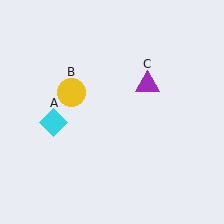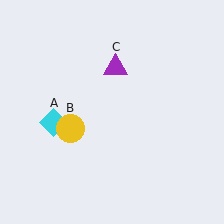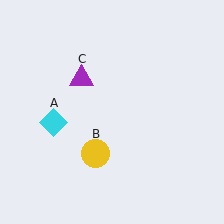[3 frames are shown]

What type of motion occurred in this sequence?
The yellow circle (object B), purple triangle (object C) rotated counterclockwise around the center of the scene.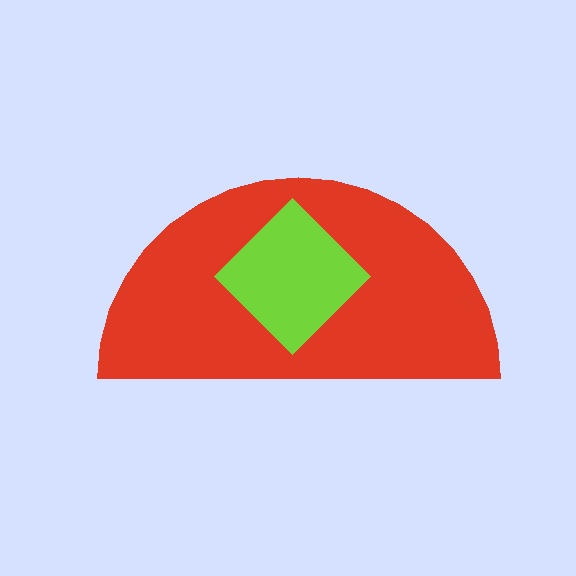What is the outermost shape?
The red semicircle.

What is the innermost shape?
The lime diamond.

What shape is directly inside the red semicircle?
The lime diamond.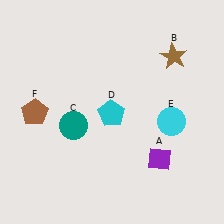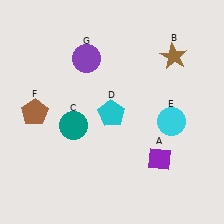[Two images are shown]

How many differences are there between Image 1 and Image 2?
There is 1 difference between the two images.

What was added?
A purple circle (G) was added in Image 2.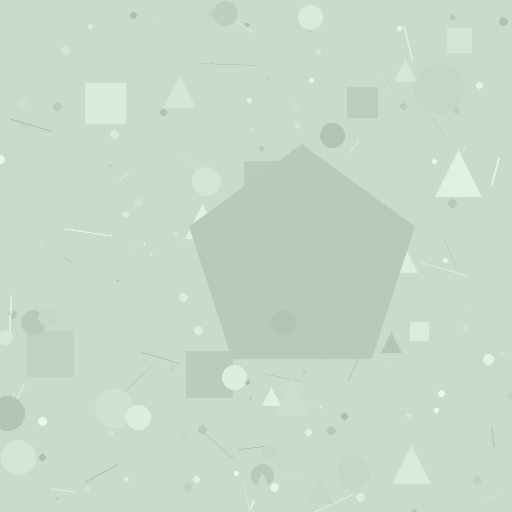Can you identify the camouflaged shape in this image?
The camouflaged shape is a pentagon.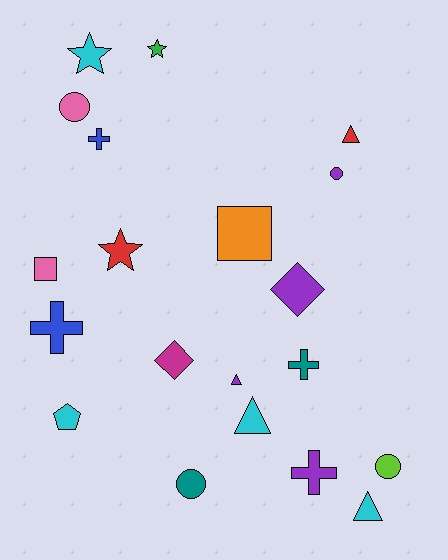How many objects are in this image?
There are 20 objects.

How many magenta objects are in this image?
There is 1 magenta object.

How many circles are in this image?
There are 4 circles.